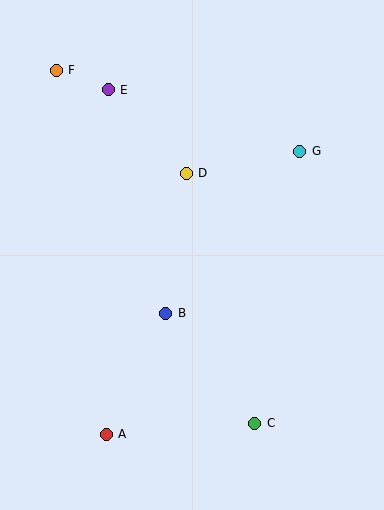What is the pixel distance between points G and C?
The distance between G and C is 276 pixels.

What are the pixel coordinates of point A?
Point A is at (106, 434).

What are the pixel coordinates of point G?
Point G is at (300, 151).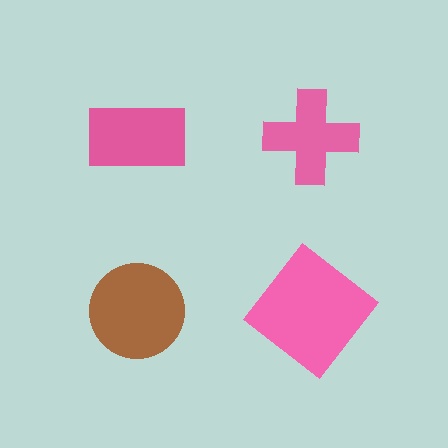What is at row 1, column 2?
A pink cross.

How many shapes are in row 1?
2 shapes.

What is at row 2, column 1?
A brown circle.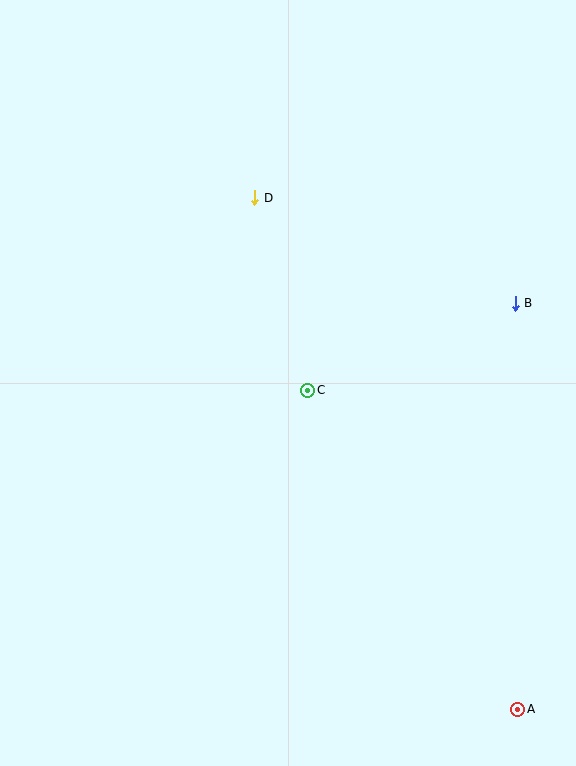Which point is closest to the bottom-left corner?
Point C is closest to the bottom-left corner.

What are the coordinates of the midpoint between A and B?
The midpoint between A and B is at (516, 506).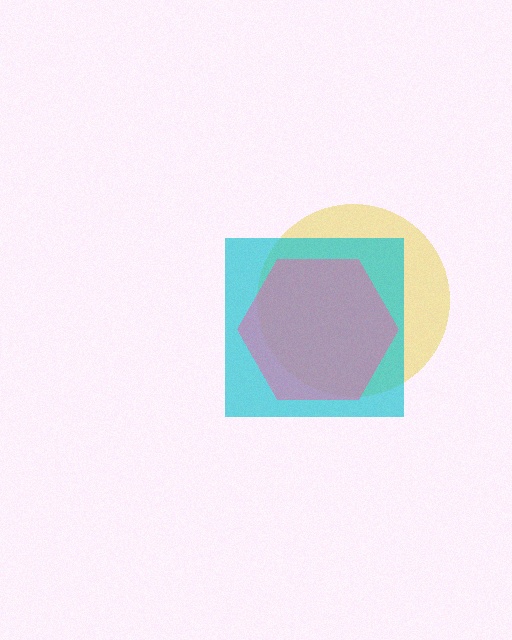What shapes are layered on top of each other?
The layered shapes are: a yellow circle, a cyan square, a pink hexagon.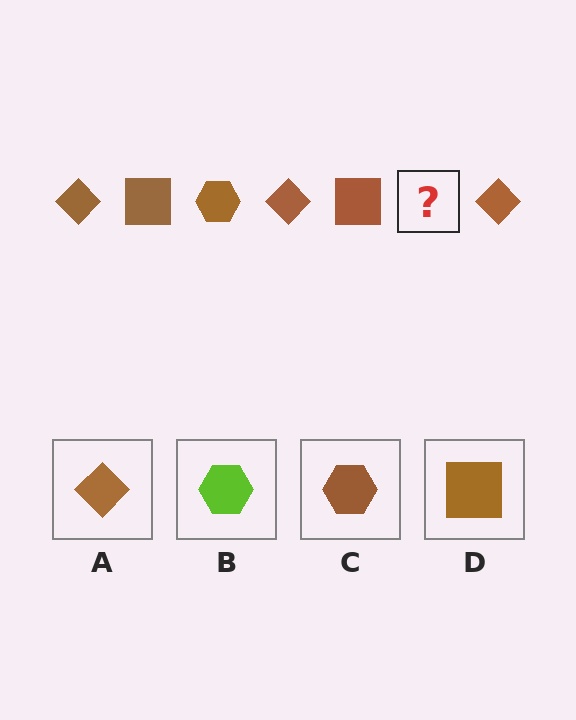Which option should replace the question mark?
Option C.